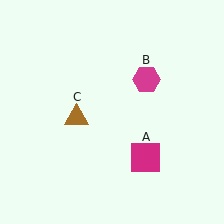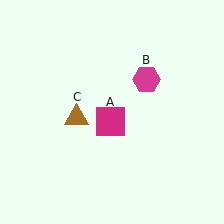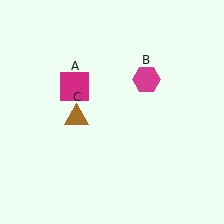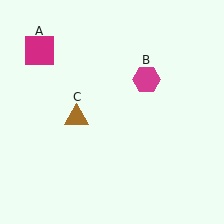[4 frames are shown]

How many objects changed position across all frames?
1 object changed position: magenta square (object A).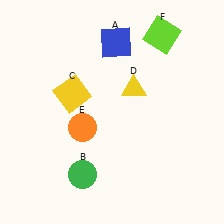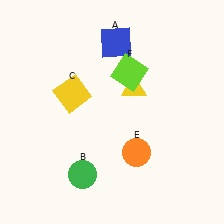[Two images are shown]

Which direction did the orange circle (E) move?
The orange circle (E) moved right.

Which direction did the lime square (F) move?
The lime square (F) moved down.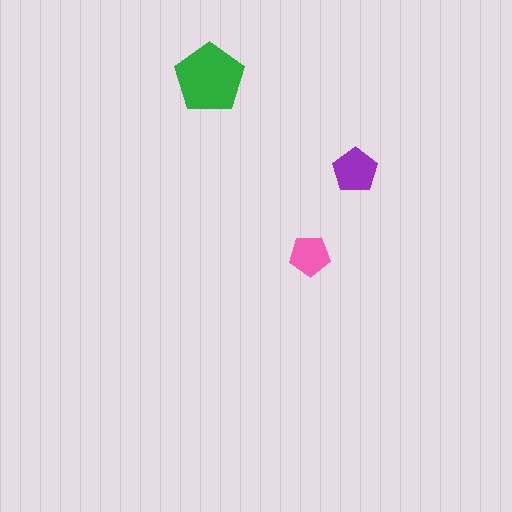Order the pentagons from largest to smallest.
the green one, the purple one, the pink one.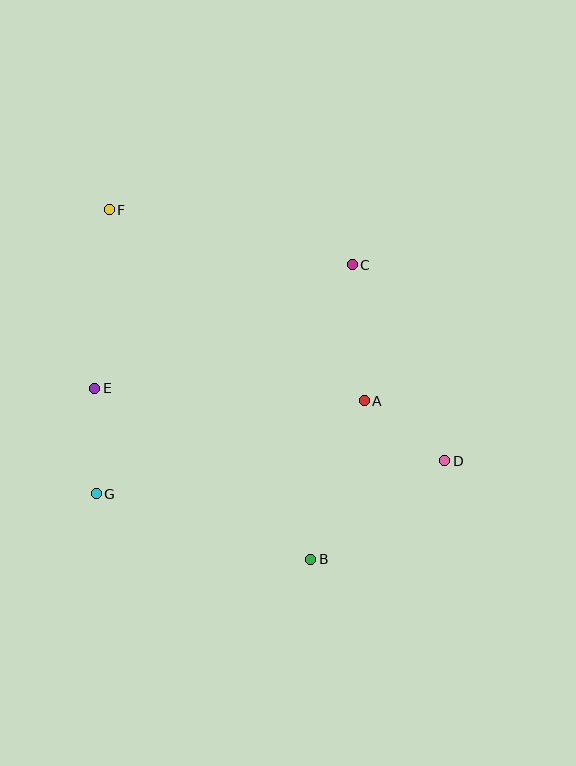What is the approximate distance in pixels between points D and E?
The distance between D and E is approximately 357 pixels.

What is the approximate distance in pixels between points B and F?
The distance between B and F is approximately 404 pixels.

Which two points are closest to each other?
Points A and D are closest to each other.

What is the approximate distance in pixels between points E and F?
The distance between E and F is approximately 179 pixels.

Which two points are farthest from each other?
Points D and F are farthest from each other.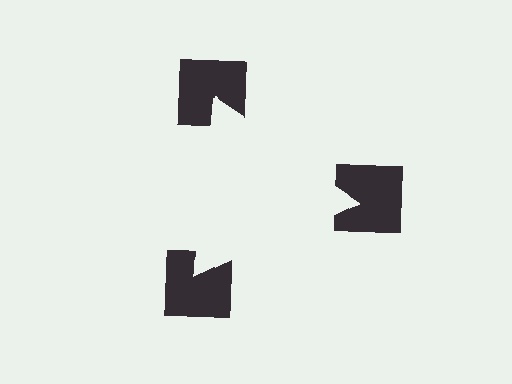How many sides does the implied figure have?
3 sides.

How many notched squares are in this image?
There are 3 — one at each vertex of the illusory triangle.